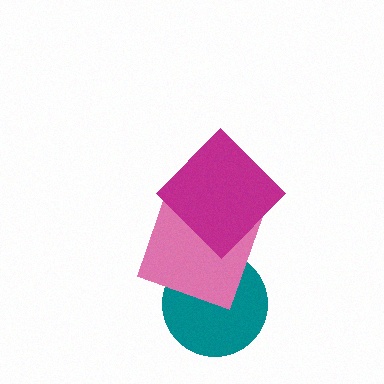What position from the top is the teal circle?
The teal circle is 3rd from the top.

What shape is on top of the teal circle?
The pink square is on top of the teal circle.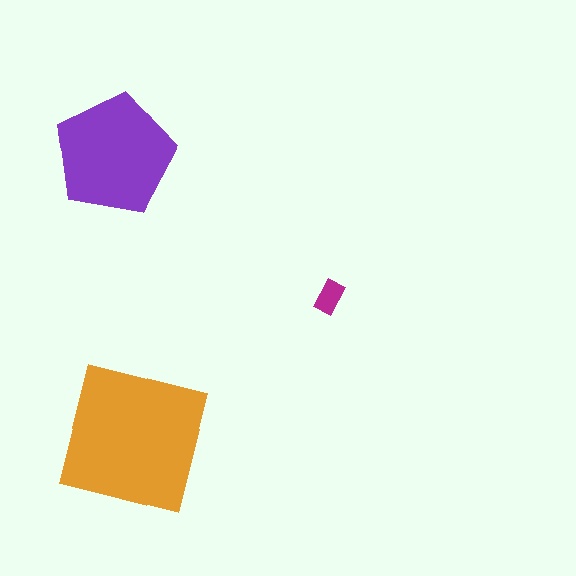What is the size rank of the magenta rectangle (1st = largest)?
3rd.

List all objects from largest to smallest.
The orange square, the purple pentagon, the magenta rectangle.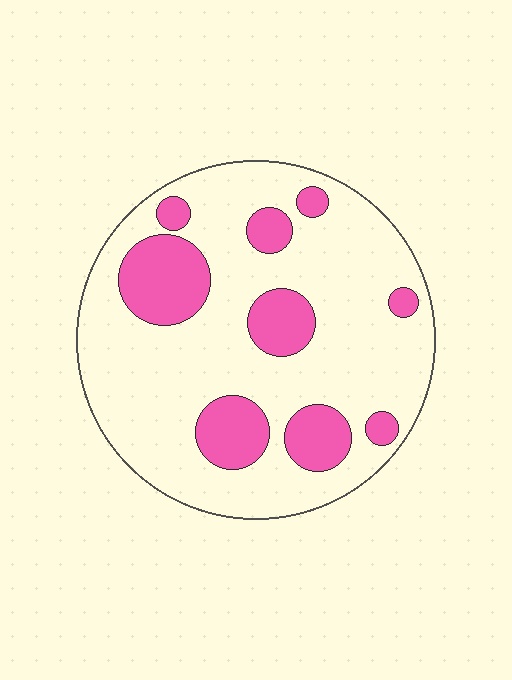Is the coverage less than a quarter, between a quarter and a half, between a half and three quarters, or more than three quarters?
Less than a quarter.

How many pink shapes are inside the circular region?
9.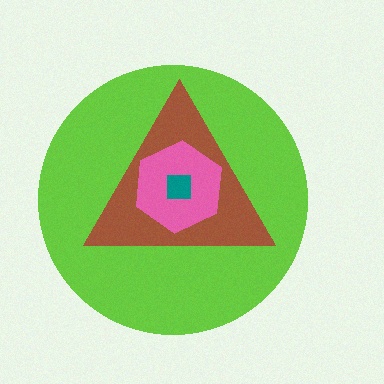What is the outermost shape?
The lime circle.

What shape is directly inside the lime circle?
The brown triangle.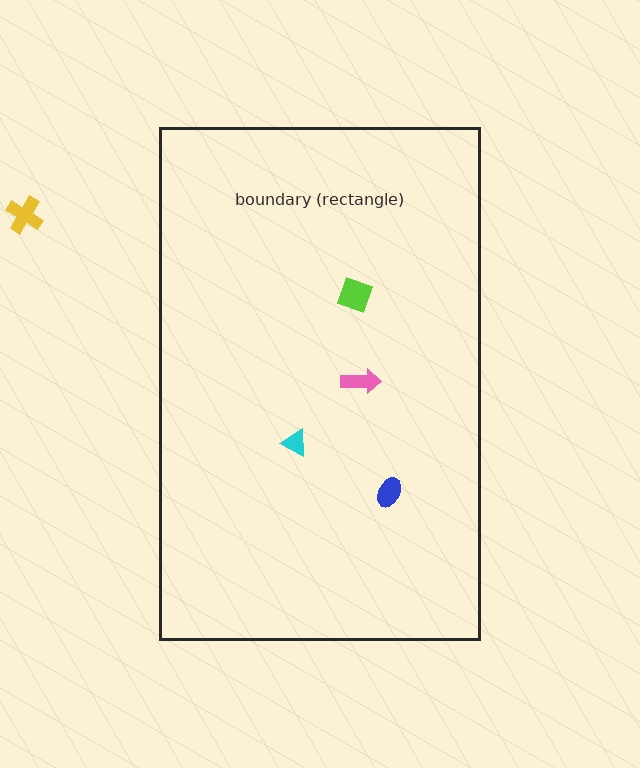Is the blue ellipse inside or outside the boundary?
Inside.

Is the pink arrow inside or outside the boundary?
Inside.